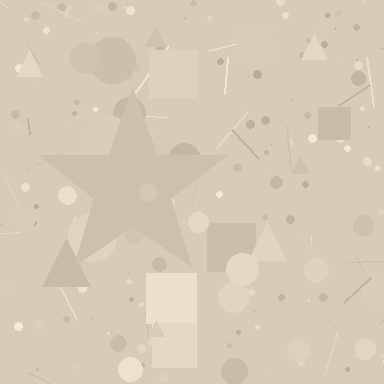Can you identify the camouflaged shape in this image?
The camouflaged shape is a star.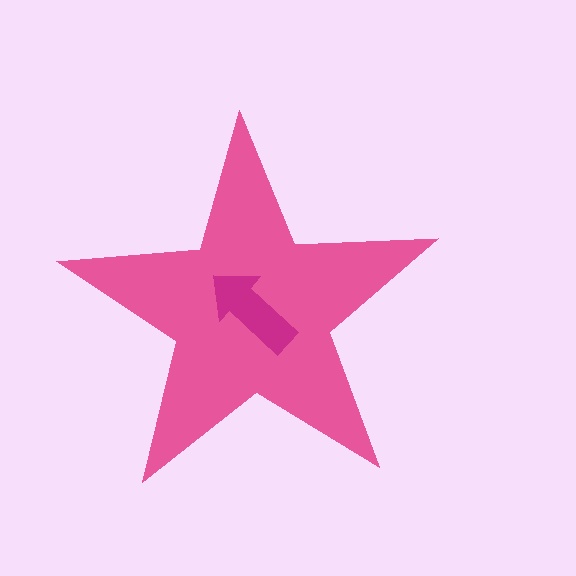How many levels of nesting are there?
2.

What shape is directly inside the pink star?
The magenta arrow.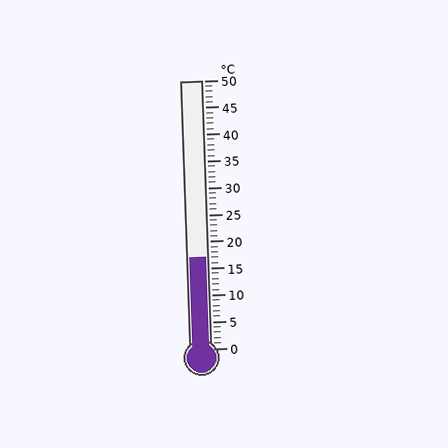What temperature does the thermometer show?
The thermometer shows approximately 17°C.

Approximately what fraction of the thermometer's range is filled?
The thermometer is filled to approximately 35% of its range.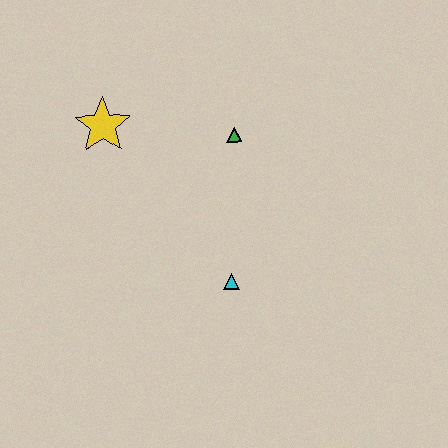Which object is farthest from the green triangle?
The cyan triangle is farthest from the green triangle.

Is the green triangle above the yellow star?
No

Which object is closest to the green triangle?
The yellow star is closest to the green triangle.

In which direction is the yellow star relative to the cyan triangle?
The yellow star is above the cyan triangle.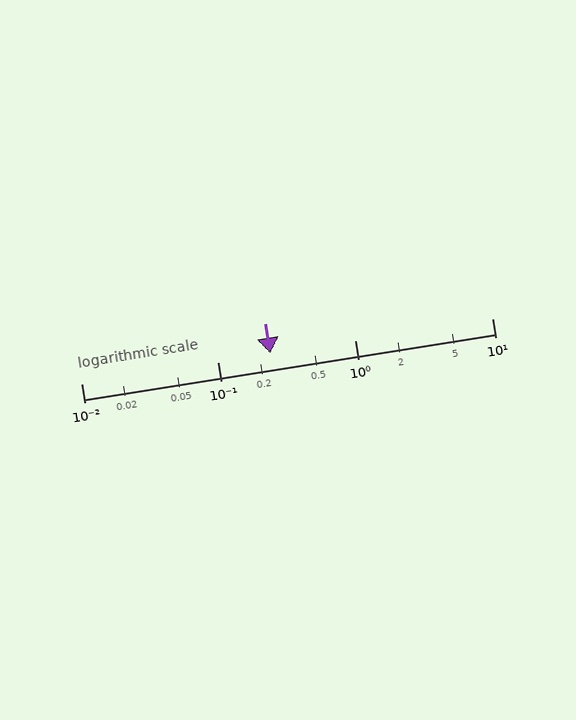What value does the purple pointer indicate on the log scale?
The pointer indicates approximately 0.24.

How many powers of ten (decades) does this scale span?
The scale spans 3 decades, from 0.01 to 10.